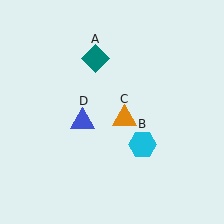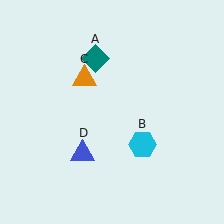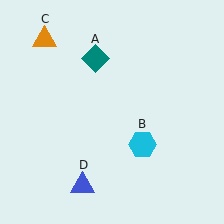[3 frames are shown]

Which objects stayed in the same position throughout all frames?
Teal diamond (object A) and cyan hexagon (object B) remained stationary.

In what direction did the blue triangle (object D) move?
The blue triangle (object D) moved down.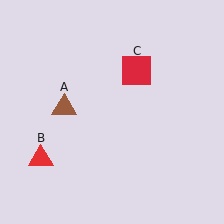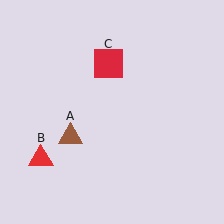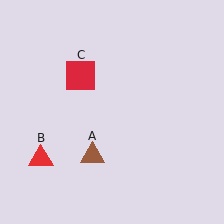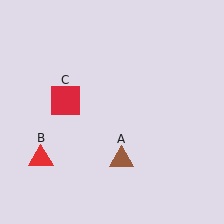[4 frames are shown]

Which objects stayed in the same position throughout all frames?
Red triangle (object B) remained stationary.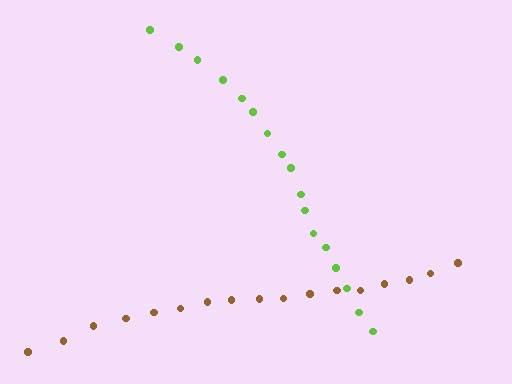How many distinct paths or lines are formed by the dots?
There are 2 distinct paths.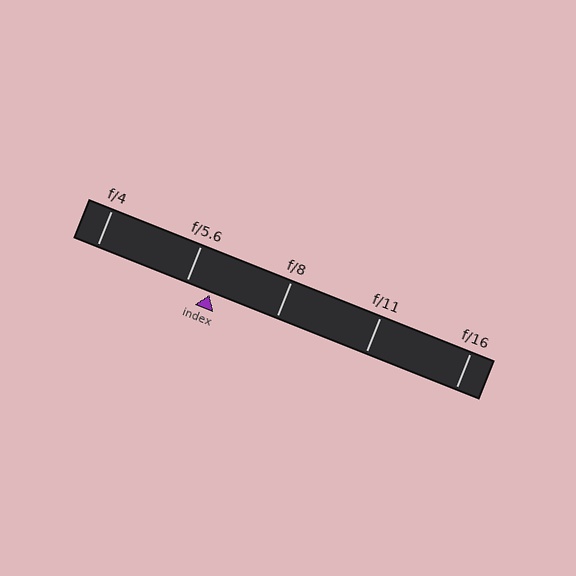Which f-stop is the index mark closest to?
The index mark is closest to f/5.6.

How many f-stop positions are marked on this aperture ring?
There are 5 f-stop positions marked.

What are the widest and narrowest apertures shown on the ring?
The widest aperture shown is f/4 and the narrowest is f/16.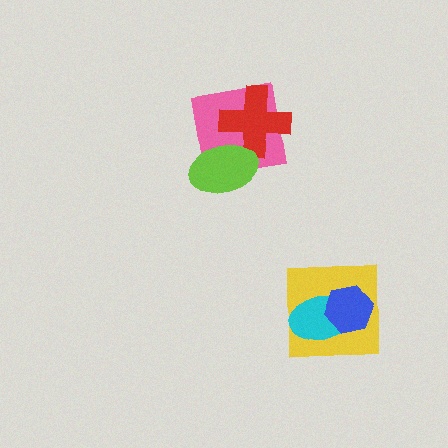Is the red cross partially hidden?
Yes, it is partially covered by another shape.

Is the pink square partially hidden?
Yes, it is partially covered by another shape.